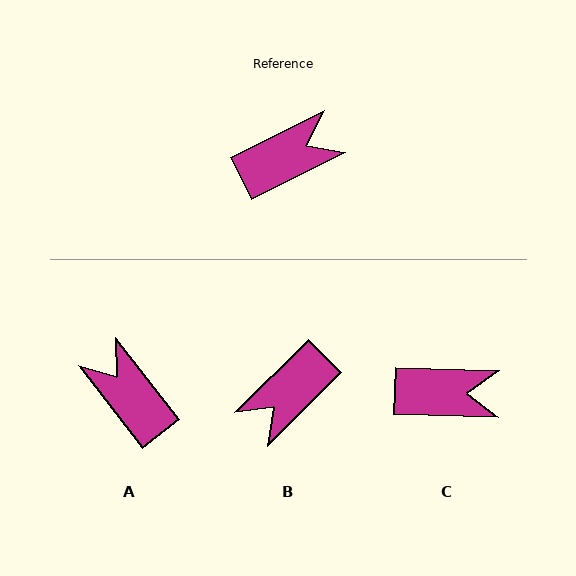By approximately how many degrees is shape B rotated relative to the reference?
Approximately 162 degrees clockwise.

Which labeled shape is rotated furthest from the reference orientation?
B, about 162 degrees away.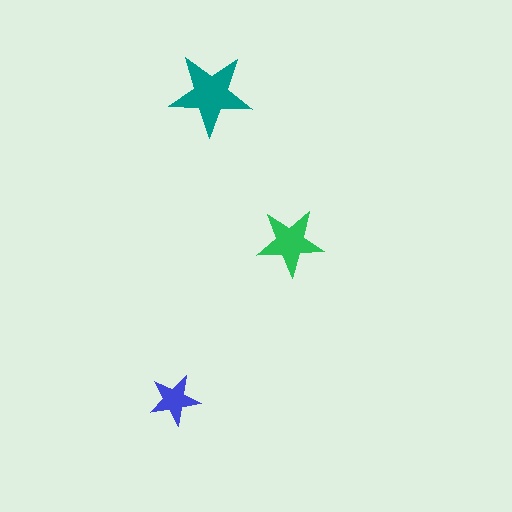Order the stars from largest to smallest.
the teal one, the green one, the blue one.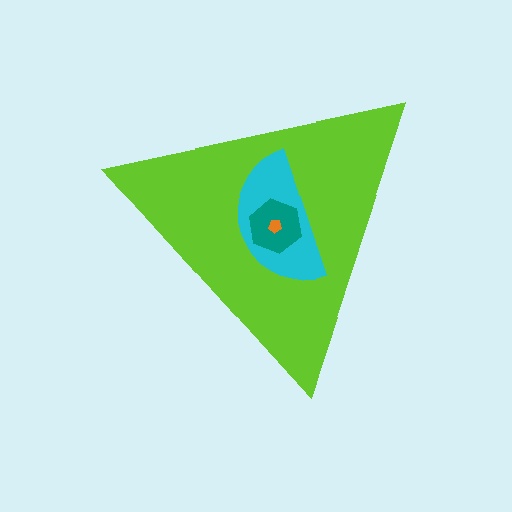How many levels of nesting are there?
4.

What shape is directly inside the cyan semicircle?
The teal hexagon.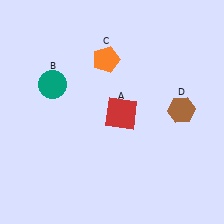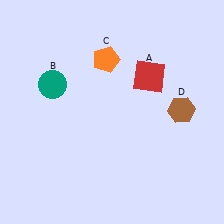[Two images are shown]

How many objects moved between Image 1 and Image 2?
1 object moved between the two images.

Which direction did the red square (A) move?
The red square (A) moved up.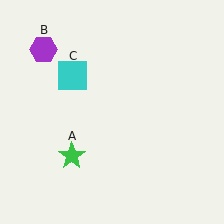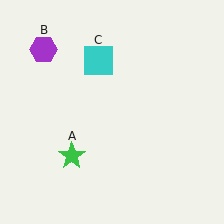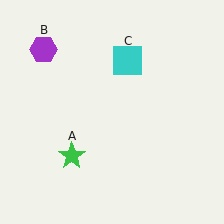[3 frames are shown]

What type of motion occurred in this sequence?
The cyan square (object C) rotated clockwise around the center of the scene.